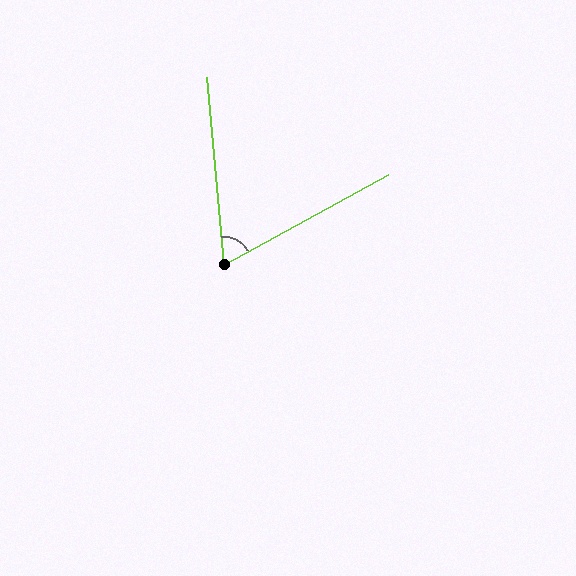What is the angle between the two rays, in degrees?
Approximately 67 degrees.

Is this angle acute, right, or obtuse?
It is acute.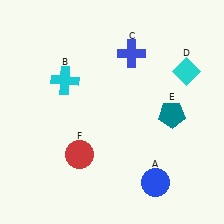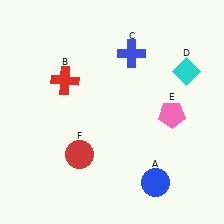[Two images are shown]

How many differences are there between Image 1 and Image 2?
There are 2 differences between the two images.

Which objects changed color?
B changed from cyan to red. E changed from teal to pink.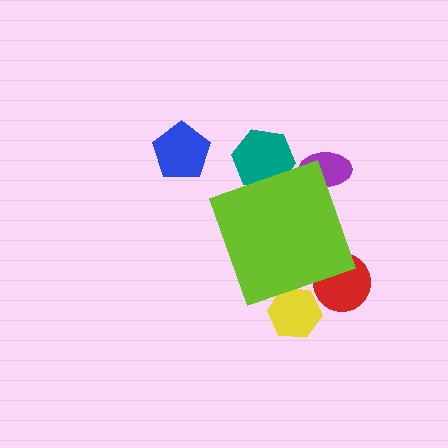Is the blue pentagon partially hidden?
No, the blue pentagon is fully visible.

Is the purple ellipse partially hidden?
Yes, the purple ellipse is partially hidden behind the lime diamond.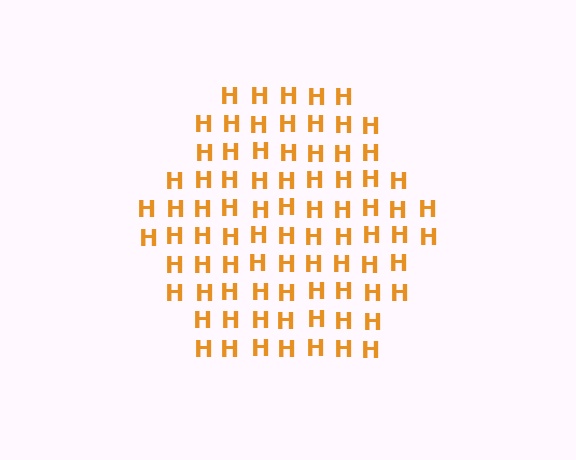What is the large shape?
The large shape is a hexagon.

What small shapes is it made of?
It is made of small letter H's.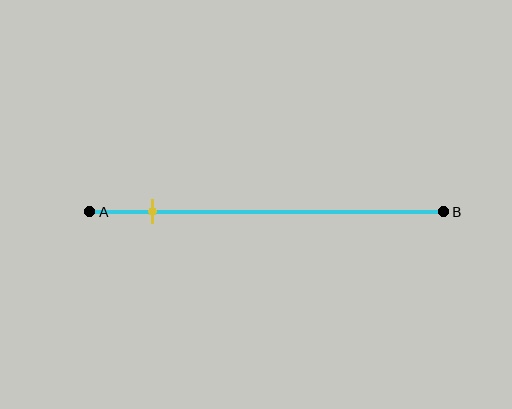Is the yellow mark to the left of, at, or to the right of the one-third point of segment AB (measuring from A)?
The yellow mark is to the left of the one-third point of segment AB.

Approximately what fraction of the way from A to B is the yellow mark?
The yellow mark is approximately 20% of the way from A to B.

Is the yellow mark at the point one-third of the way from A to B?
No, the mark is at about 20% from A, not at the 33% one-third point.